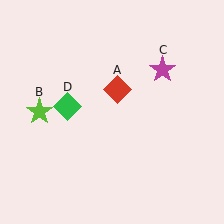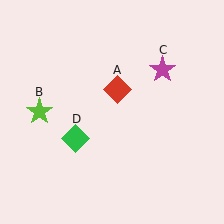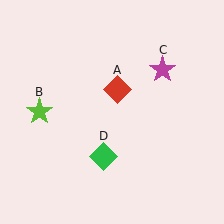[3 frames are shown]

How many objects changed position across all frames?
1 object changed position: green diamond (object D).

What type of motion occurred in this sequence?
The green diamond (object D) rotated counterclockwise around the center of the scene.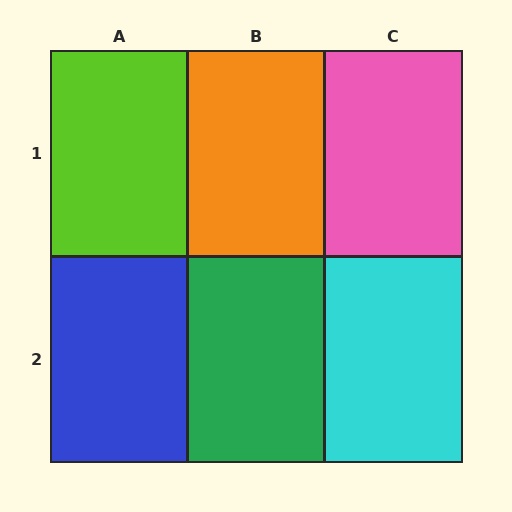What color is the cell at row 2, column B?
Green.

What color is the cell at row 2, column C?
Cyan.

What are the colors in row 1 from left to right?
Lime, orange, pink.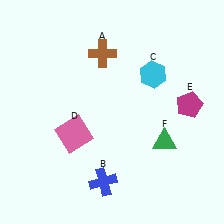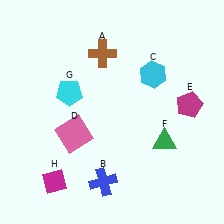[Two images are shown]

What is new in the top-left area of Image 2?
A cyan pentagon (G) was added in the top-left area of Image 2.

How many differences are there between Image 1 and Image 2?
There are 2 differences between the two images.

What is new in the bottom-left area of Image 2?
A magenta diamond (H) was added in the bottom-left area of Image 2.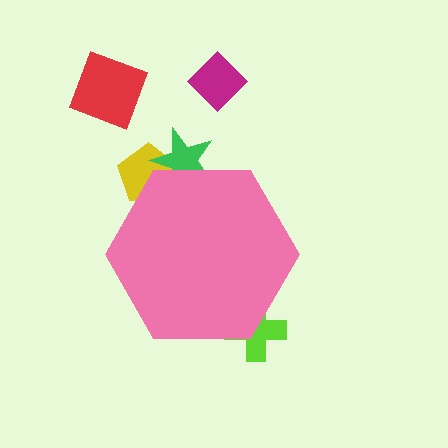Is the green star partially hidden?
Yes, the green star is partially hidden behind the pink hexagon.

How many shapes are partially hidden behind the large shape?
3 shapes are partially hidden.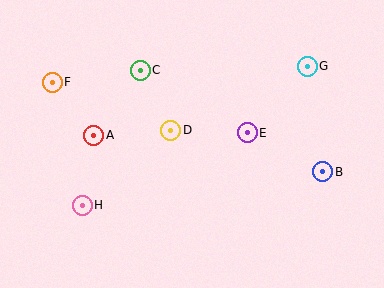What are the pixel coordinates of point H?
Point H is at (82, 205).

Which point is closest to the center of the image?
Point D at (171, 130) is closest to the center.